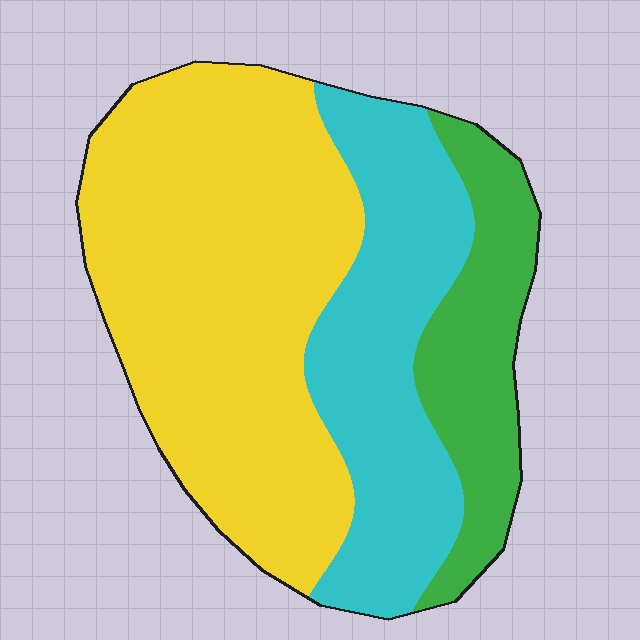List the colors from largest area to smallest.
From largest to smallest: yellow, cyan, green.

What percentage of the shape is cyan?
Cyan covers about 30% of the shape.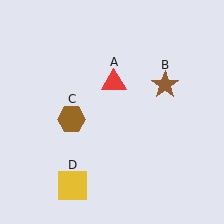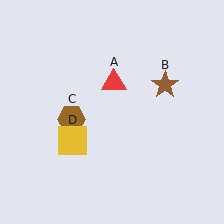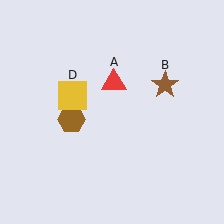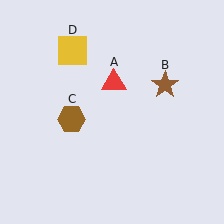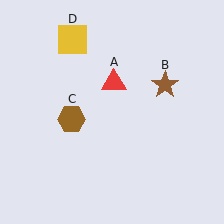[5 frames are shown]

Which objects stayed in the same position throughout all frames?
Red triangle (object A) and brown star (object B) and brown hexagon (object C) remained stationary.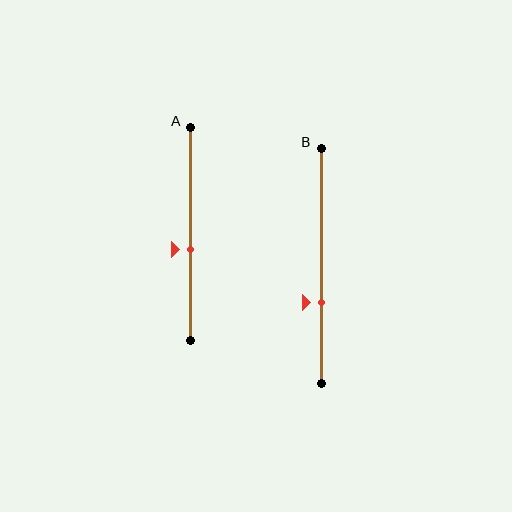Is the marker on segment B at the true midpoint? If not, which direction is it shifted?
No, the marker on segment B is shifted downward by about 15% of the segment length.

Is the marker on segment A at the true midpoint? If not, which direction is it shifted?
No, the marker on segment A is shifted downward by about 7% of the segment length.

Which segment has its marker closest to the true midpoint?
Segment A has its marker closest to the true midpoint.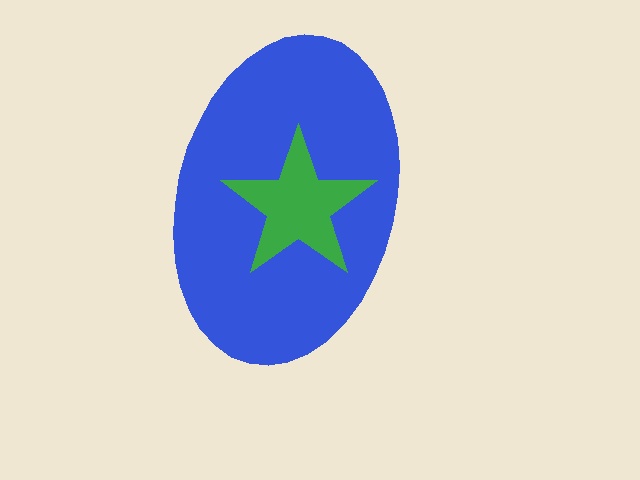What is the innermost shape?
The green star.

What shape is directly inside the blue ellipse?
The green star.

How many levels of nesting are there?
2.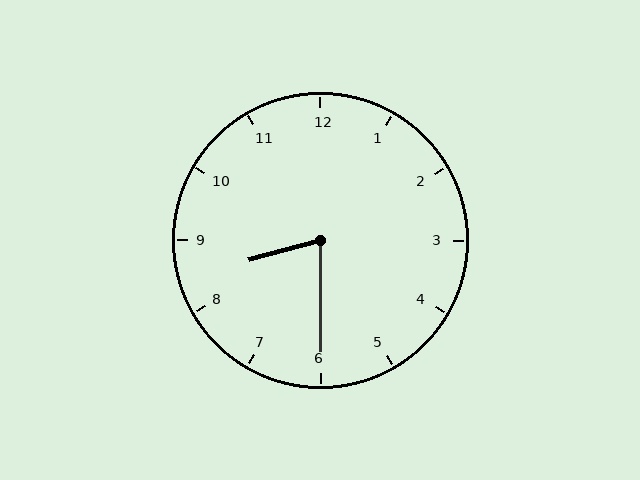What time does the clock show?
8:30.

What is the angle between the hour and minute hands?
Approximately 75 degrees.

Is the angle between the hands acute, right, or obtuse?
It is acute.